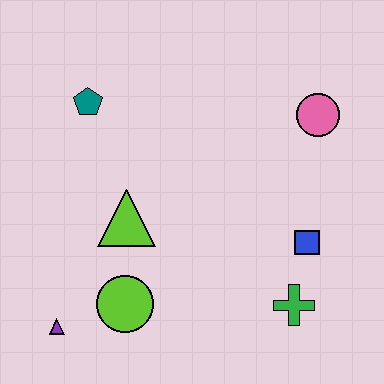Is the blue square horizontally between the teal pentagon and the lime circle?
No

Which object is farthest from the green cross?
The teal pentagon is farthest from the green cross.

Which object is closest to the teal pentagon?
The lime triangle is closest to the teal pentagon.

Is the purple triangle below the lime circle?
Yes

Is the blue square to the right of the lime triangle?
Yes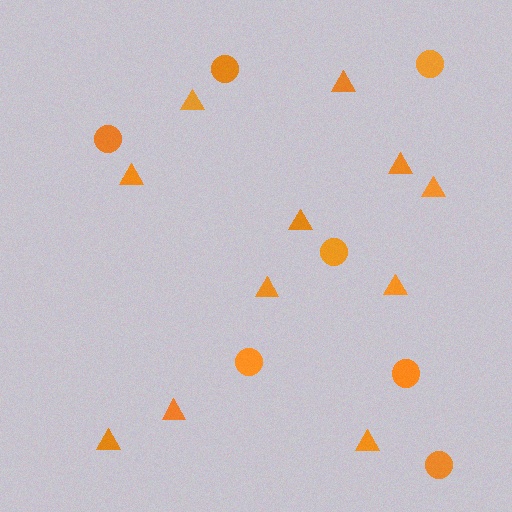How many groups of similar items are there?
There are 2 groups: one group of triangles (11) and one group of circles (7).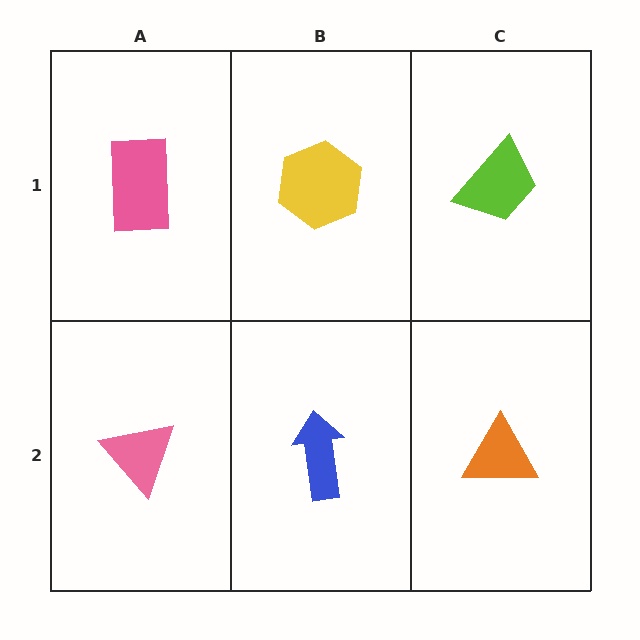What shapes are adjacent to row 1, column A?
A pink triangle (row 2, column A), a yellow hexagon (row 1, column B).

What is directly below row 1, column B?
A blue arrow.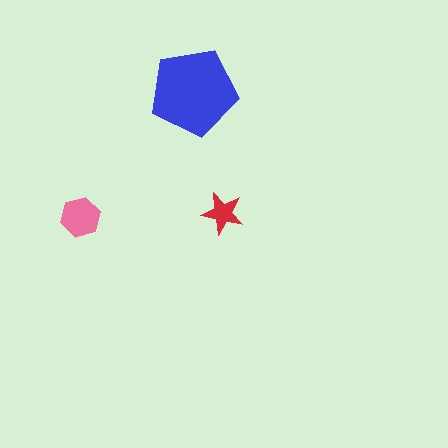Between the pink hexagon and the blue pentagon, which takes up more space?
The blue pentagon.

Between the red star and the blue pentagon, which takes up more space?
The blue pentagon.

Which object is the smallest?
The red star.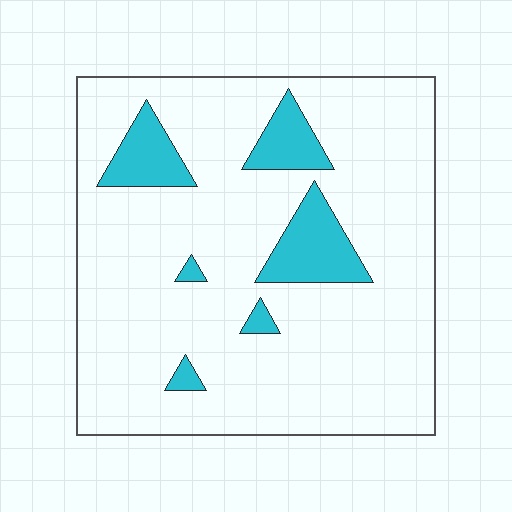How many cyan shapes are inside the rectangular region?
6.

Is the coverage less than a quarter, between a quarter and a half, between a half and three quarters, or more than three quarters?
Less than a quarter.